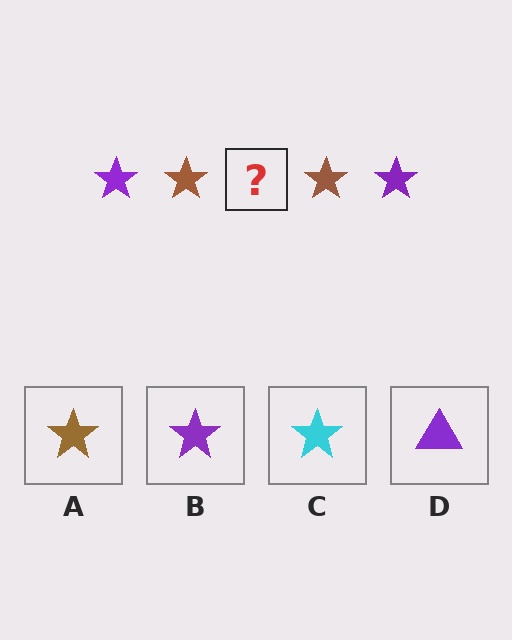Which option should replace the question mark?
Option B.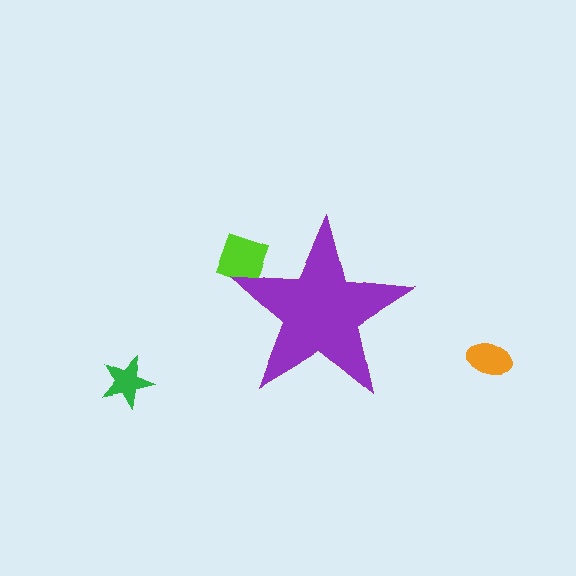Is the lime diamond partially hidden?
Yes, the lime diamond is partially hidden behind the purple star.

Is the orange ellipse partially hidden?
No, the orange ellipse is fully visible.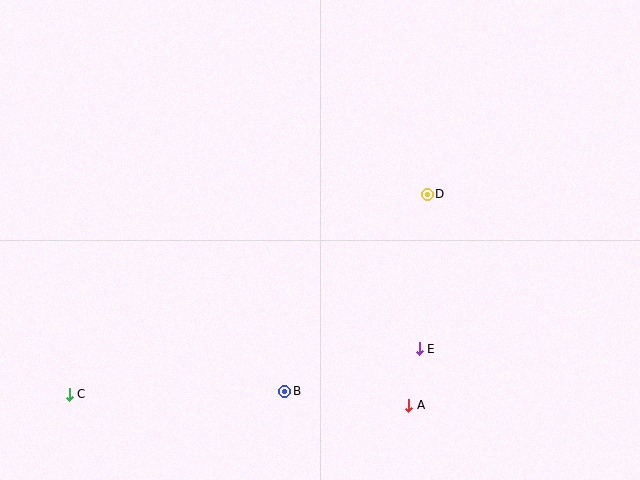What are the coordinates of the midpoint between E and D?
The midpoint between E and D is at (423, 272).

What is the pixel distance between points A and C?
The distance between A and C is 340 pixels.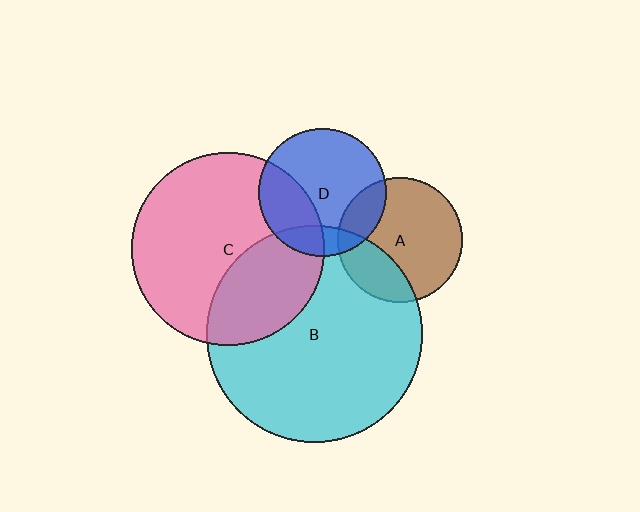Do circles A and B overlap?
Yes.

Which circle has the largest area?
Circle B (cyan).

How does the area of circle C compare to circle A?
Approximately 2.4 times.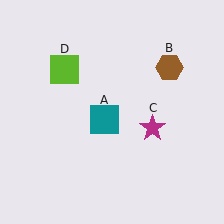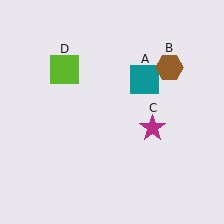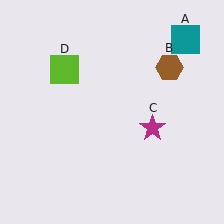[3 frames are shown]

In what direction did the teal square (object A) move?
The teal square (object A) moved up and to the right.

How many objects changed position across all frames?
1 object changed position: teal square (object A).